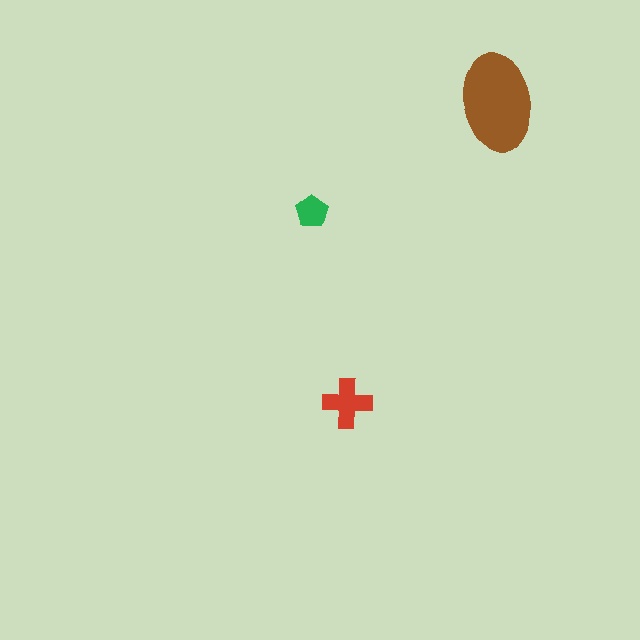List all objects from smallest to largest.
The green pentagon, the red cross, the brown ellipse.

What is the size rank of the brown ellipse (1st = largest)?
1st.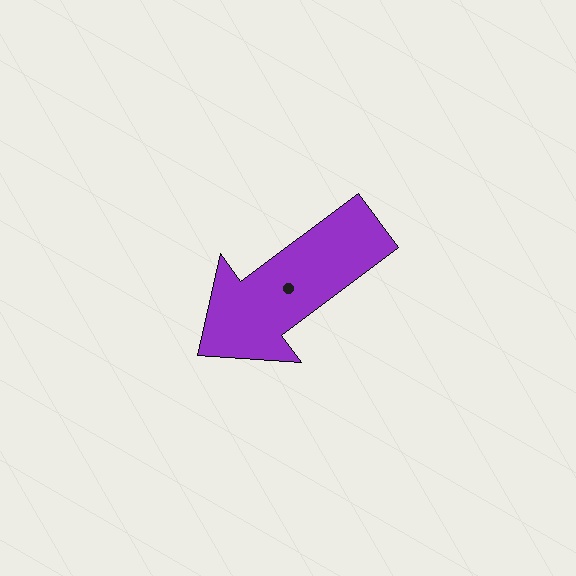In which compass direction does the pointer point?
Southwest.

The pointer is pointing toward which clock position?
Roughly 8 o'clock.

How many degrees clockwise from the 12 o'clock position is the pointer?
Approximately 233 degrees.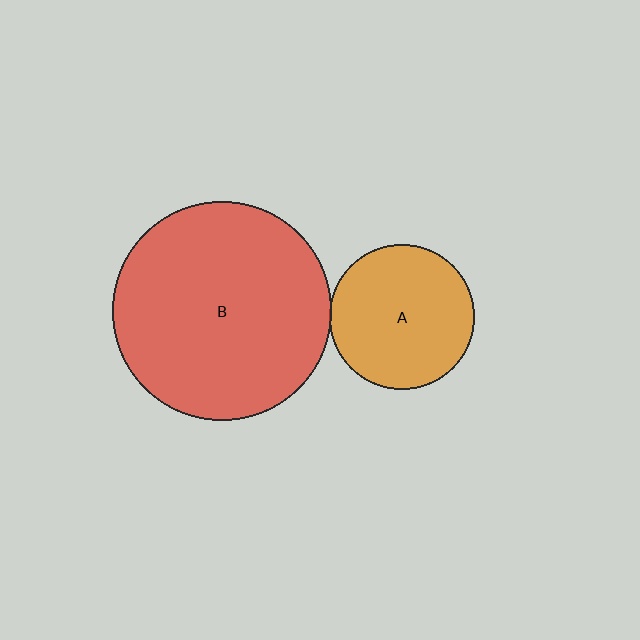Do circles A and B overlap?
Yes.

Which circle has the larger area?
Circle B (red).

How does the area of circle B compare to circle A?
Approximately 2.3 times.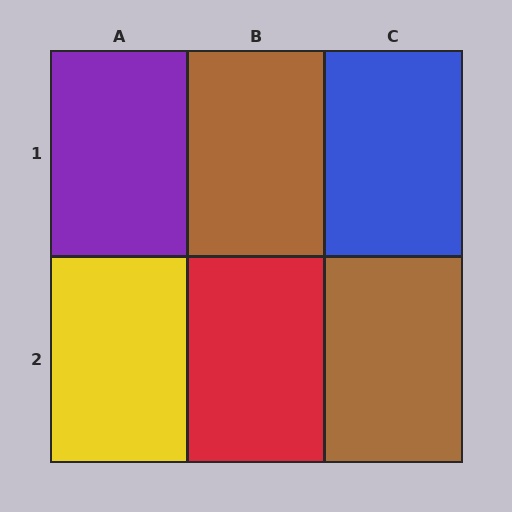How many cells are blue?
1 cell is blue.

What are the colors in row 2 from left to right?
Yellow, red, brown.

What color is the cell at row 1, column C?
Blue.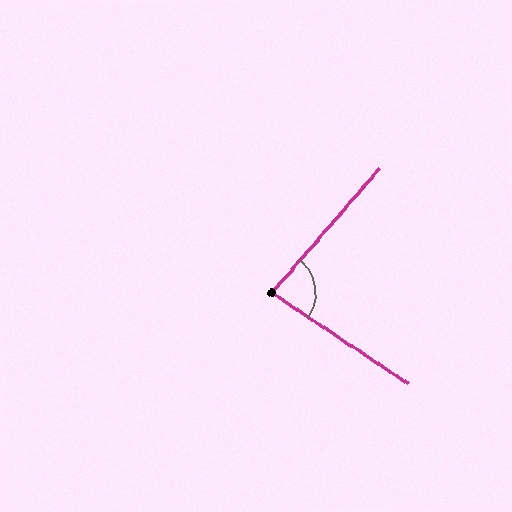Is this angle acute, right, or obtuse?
It is acute.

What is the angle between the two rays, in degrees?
Approximately 82 degrees.